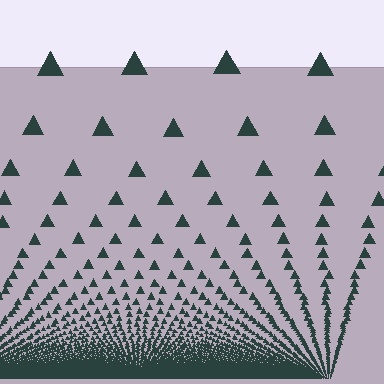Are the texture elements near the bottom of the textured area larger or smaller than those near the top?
Smaller. The gradient is inverted — elements near the bottom are smaller and denser.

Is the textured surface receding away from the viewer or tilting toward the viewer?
The surface appears to tilt toward the viewer. Texture elements get larger and sparser toward the top.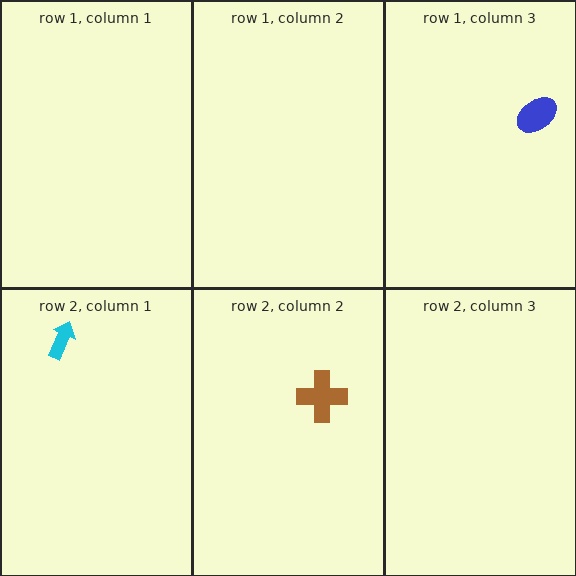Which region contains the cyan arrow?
The row 2, column 1 region.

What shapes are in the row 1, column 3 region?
The blue ellipse.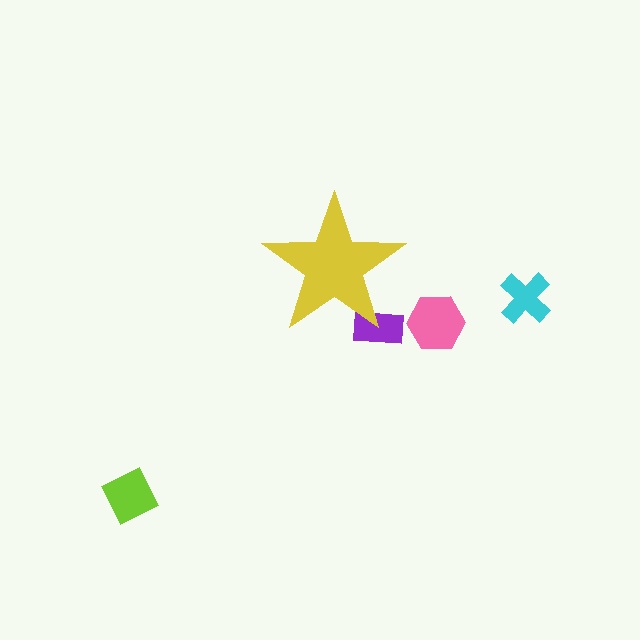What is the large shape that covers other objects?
A yellow star.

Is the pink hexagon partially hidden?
No, the pink hexagon is fully visible.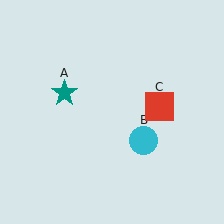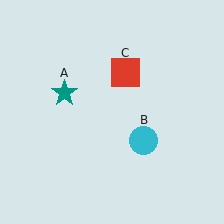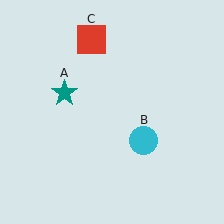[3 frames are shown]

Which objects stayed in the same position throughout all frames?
Teal star (object A) and cyan circle (object B) remained stationary.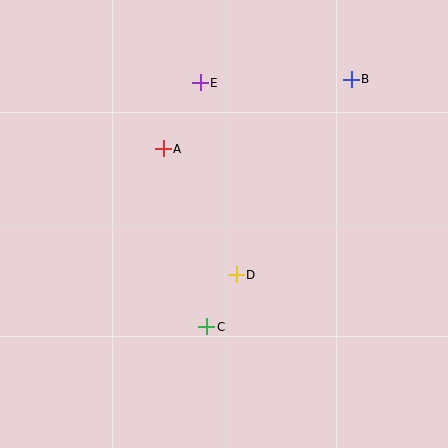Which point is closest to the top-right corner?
Point B is closest to the top-right corner.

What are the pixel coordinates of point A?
Point A is at (163, 149).